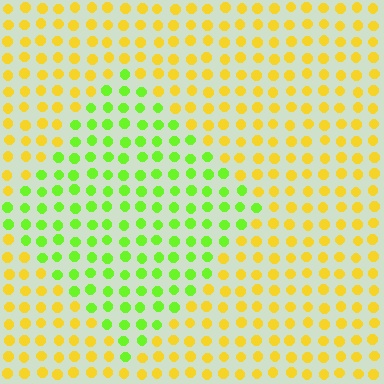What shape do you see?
I see a diamond.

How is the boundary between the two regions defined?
The boundary is defined purely by a slight shift in hue (about 50 degrees). Spacing, size, and orientation are identical on both sides.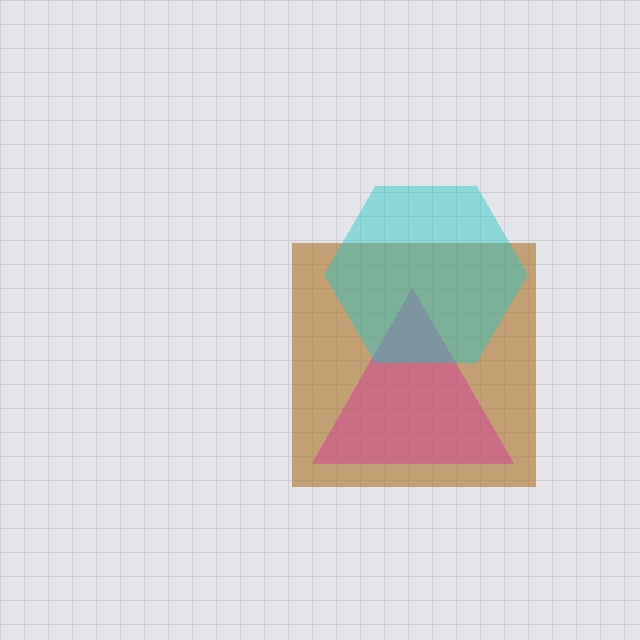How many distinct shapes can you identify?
There are 3 distinct shapes: a brown square, a magenta triangle, a cyan hexagon.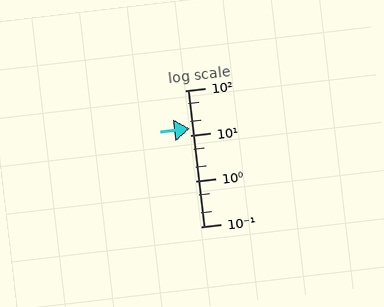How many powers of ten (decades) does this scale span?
The scale spans 3 decades, from 0.1 to 100.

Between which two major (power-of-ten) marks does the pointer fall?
The pointer is between 10 and 100.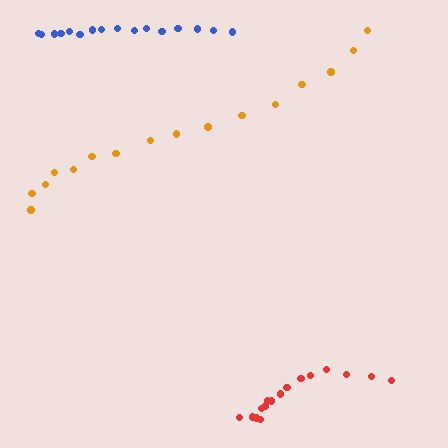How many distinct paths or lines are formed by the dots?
There are 3 distinct paths.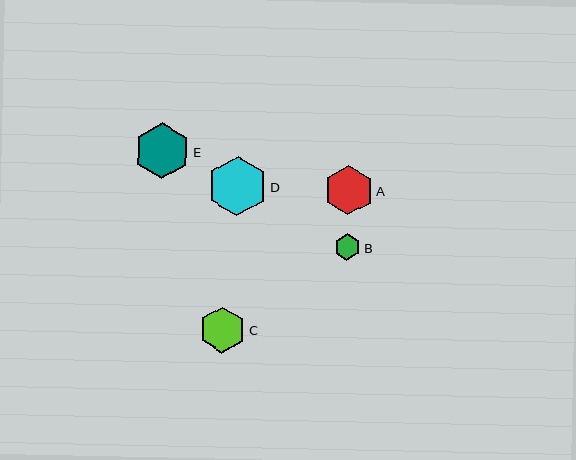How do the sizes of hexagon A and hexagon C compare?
Hexagon A and hexagon C are approximately the same size.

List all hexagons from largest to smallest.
From largest to smallest: D, E, A, C, B.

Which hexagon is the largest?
Hexagon D is the largest with a size of approximately 60 pixels.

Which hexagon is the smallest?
Hexagon B is the smallest with a size of approximately 26 pixels.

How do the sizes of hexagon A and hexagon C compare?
Hexagon A and hexagon C are approximately the same size.